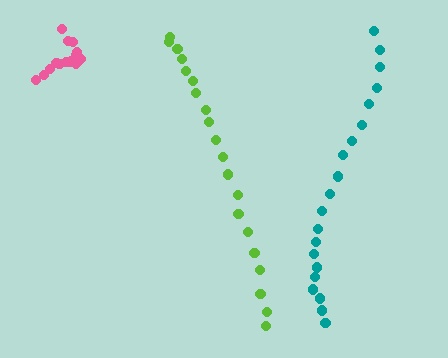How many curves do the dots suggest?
There are 3 distinct paths.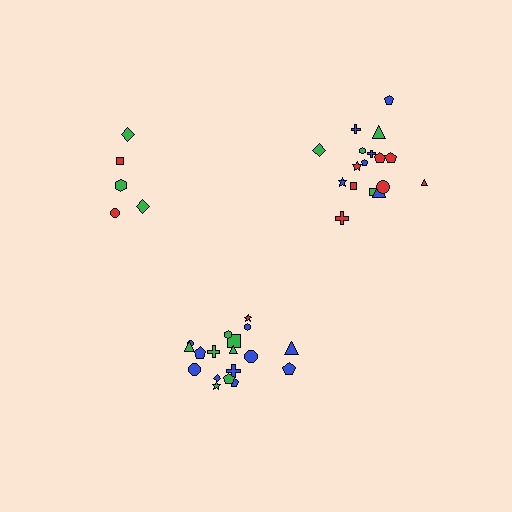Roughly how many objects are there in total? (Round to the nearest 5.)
Roughly 40 objects in total.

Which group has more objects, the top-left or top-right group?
The top-right group.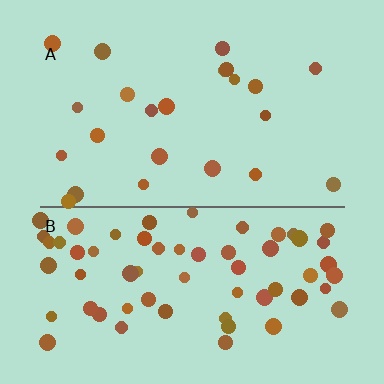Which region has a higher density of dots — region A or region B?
B (the bottom).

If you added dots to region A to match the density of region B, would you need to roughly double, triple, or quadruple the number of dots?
Approximately triple.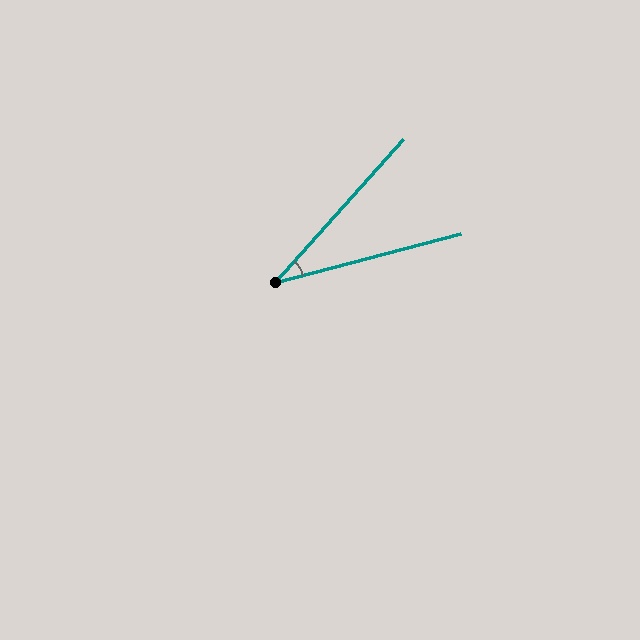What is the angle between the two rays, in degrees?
Approximately 33 degrees.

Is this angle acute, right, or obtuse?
It is acute.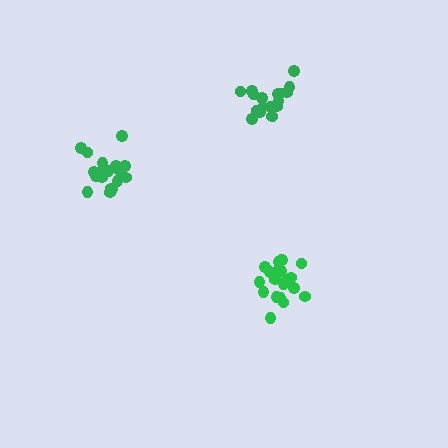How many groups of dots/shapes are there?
There are 3 groups.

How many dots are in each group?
Group 1: 19 dots, Group 2: 18 dots, Group 3: 20 dots (57 total).